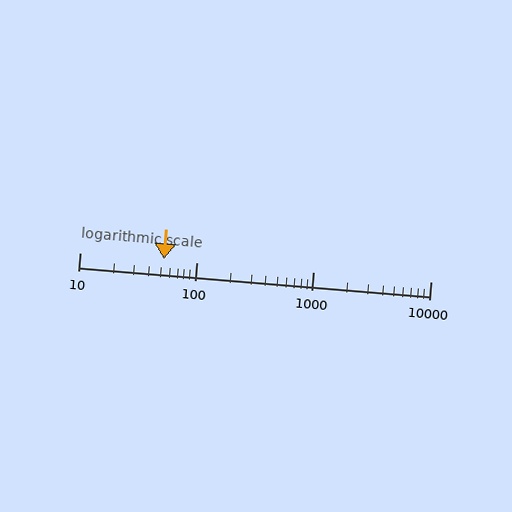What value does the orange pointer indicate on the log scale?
The pointer indicates approximately 52.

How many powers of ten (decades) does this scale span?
The scale spans 3 decades, from 10 to 10000.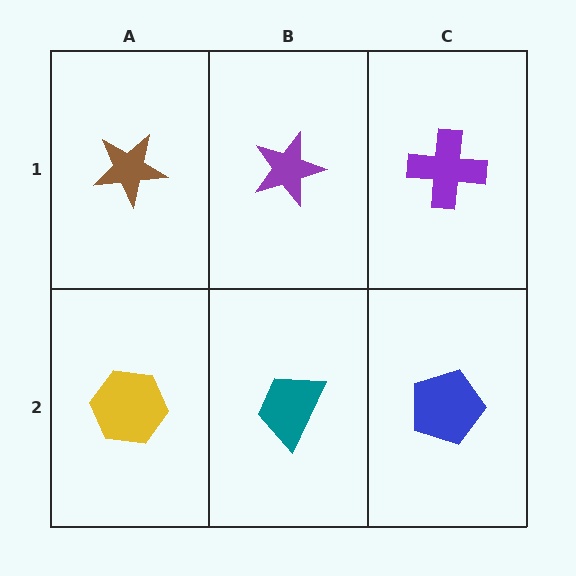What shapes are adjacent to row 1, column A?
A yellow hexagon (row 2, column A), a purple star (row 1, column B).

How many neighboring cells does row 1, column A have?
2.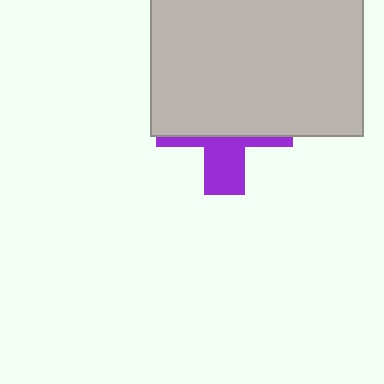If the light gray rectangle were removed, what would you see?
You would see the complete purple cross.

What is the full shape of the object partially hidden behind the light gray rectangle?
The partially hidden object is a purple cross.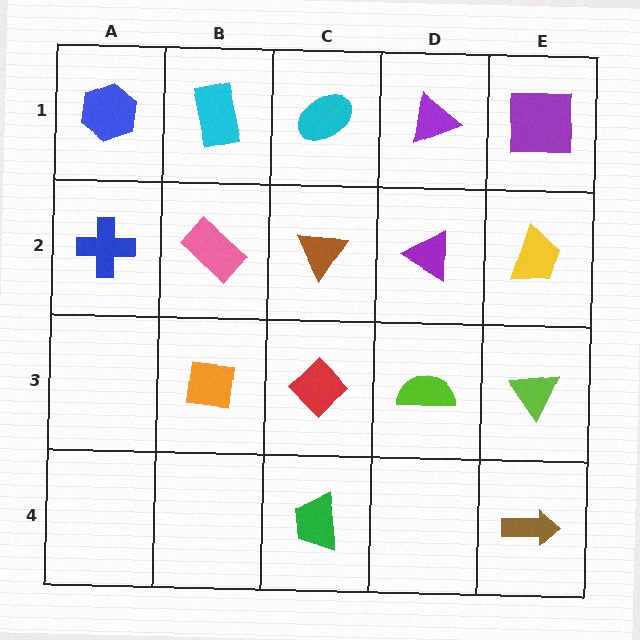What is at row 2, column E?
A yellow trapezoid.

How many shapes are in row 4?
2 shapes.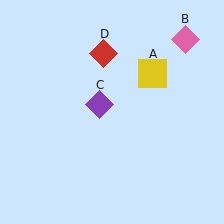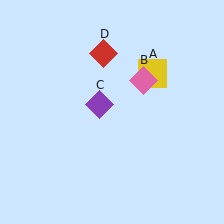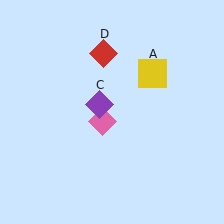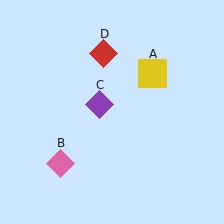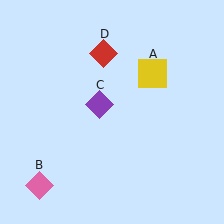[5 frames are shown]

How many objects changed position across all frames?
1 object changed position: pink diamond (object B).